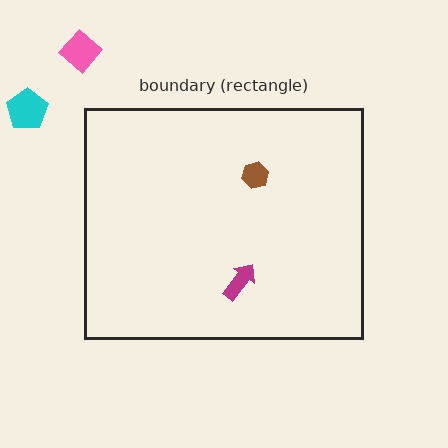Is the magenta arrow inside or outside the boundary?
Inside.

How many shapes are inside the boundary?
2 inside, 2 outside.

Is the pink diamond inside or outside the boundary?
Outside.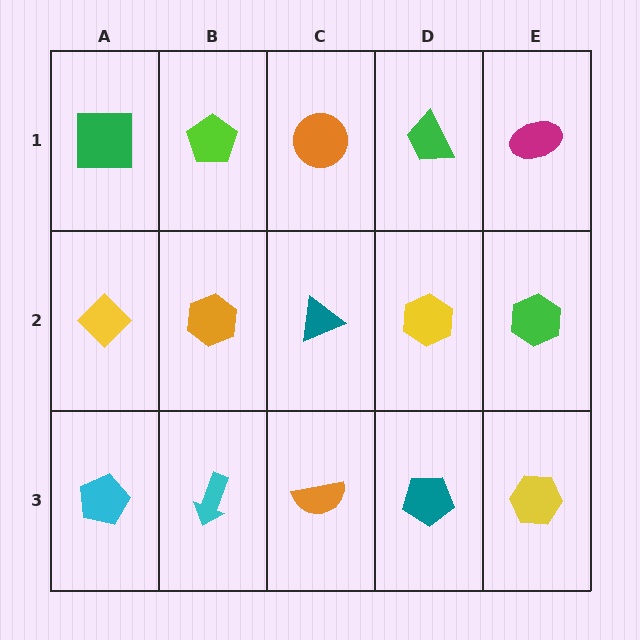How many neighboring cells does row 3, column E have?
2.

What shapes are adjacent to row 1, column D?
A yellow hexagon (row 2, column D), an orange circle (row 1, column C), a magenta ellipse (row 1, column E).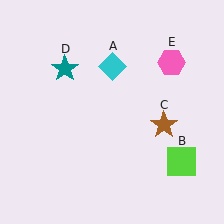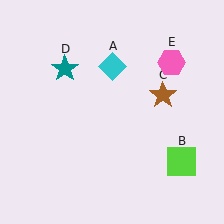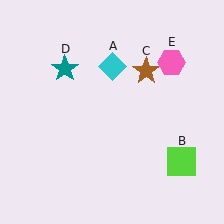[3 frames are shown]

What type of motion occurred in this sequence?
The brown star (object C) rotated counterclockwise around the center of the scene.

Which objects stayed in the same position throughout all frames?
Cyan diamond (object A) and lime square (object B) and teal star (object D) and pink hexagon (object E) remained stationary.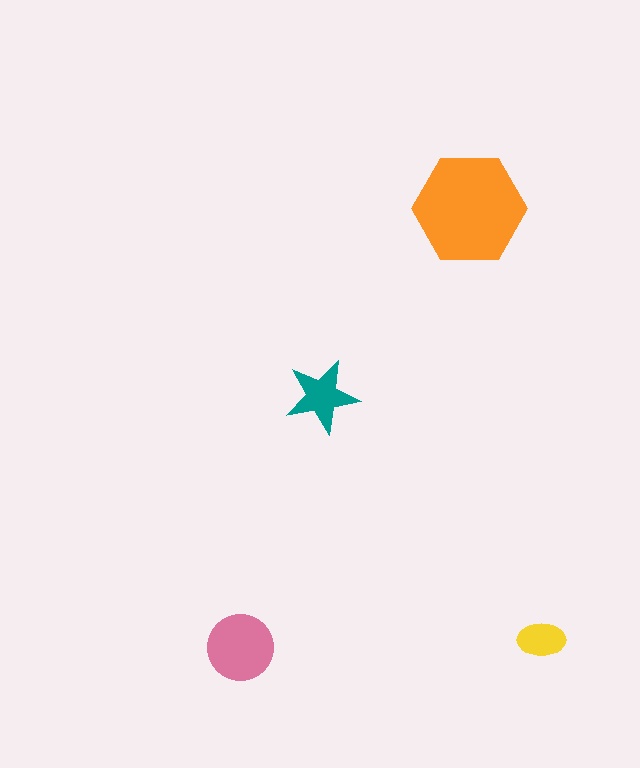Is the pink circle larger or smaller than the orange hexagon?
Smaller.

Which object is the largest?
The orange hexagon.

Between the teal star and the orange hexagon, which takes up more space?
The orange hexagon.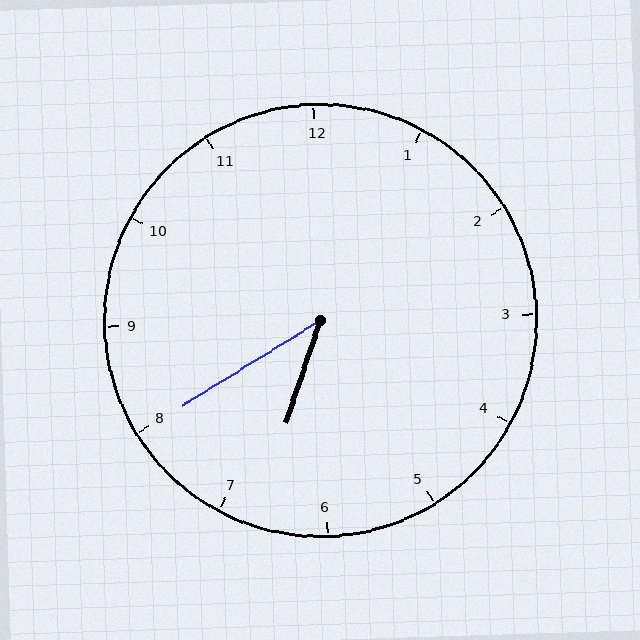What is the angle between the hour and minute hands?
Approximately 40 degrees.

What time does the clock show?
6:40.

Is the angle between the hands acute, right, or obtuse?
It is acute.